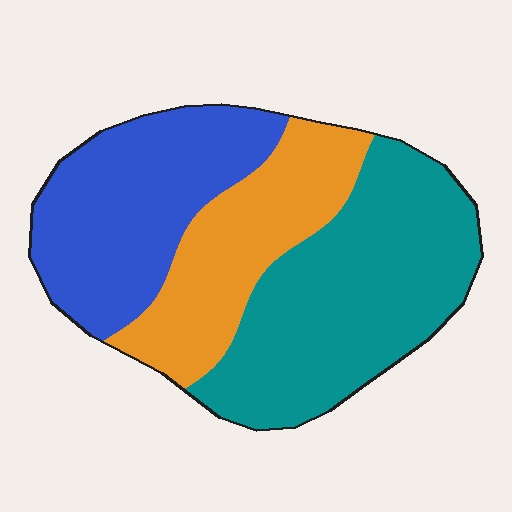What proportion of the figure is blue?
Blue takes up about one third (1/3) of the figure.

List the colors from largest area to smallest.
From largest to smallest: teal, blue, orange.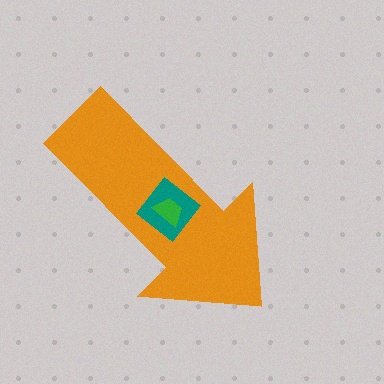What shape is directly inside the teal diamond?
The green trapezoid.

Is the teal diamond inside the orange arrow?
Yes.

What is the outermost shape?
The orange arrow.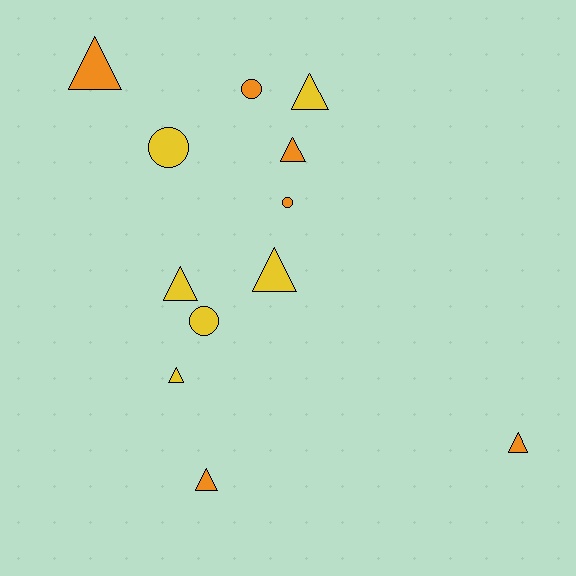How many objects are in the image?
There are 12 objects.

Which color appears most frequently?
Yellow, with 6 objects.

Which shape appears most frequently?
Triangle, with 8 objects.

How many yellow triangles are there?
There are 4 yellow triangles.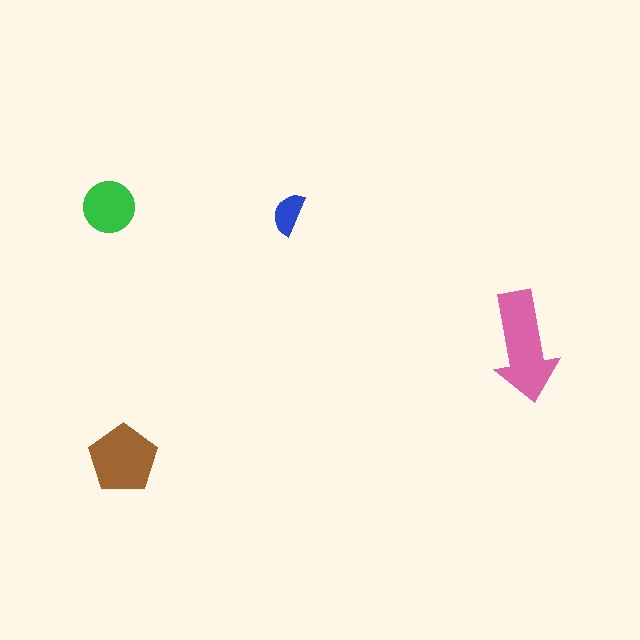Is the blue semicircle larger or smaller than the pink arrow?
Smaller.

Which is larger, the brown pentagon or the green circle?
The brown pentagon.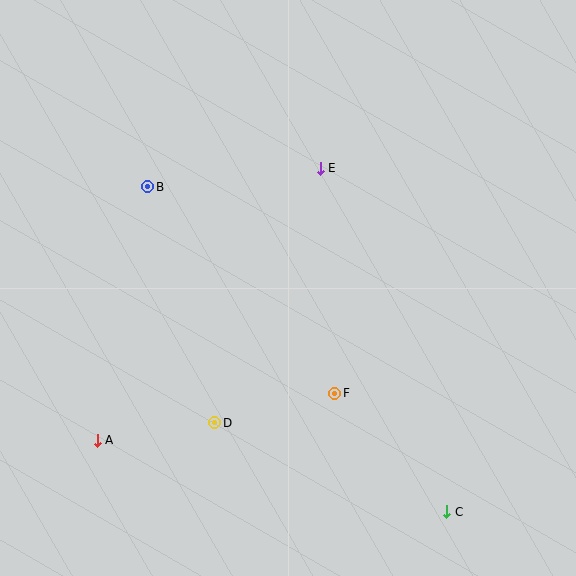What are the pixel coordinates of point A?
Point A is at (97, 440).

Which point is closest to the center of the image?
Point F at (335, 393) is closest to the center.